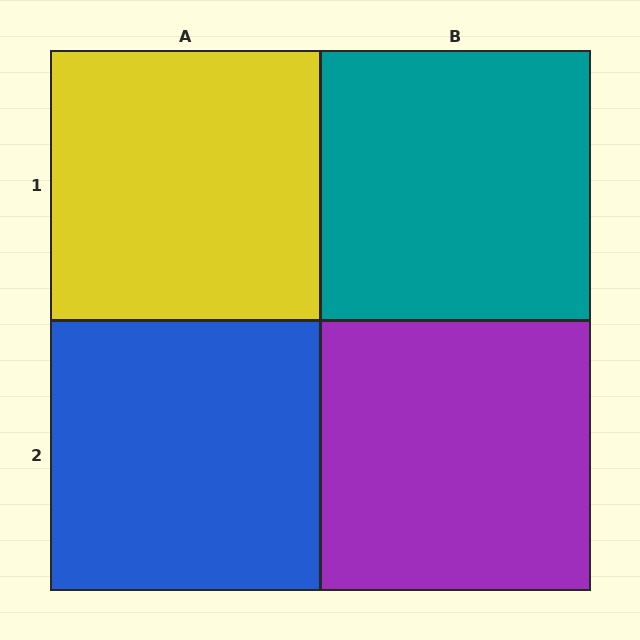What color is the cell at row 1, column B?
Teal.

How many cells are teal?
1 cell is teal.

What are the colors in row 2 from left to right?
Blue, purple.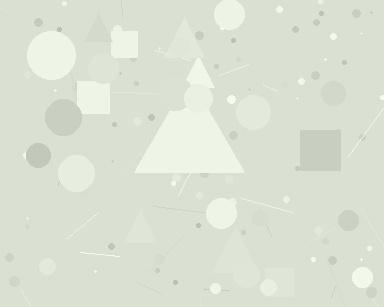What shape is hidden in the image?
A triangle is hidden in the image.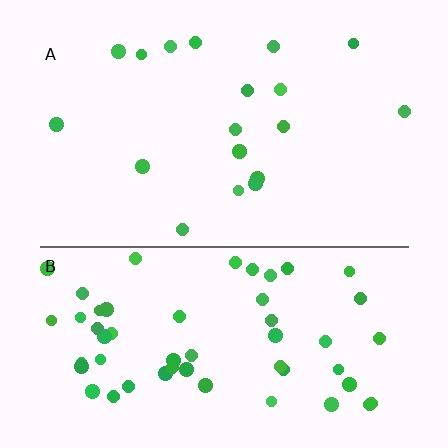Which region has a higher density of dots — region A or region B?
B (the bottom).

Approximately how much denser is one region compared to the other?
Approximately 3.0× — region B over region A.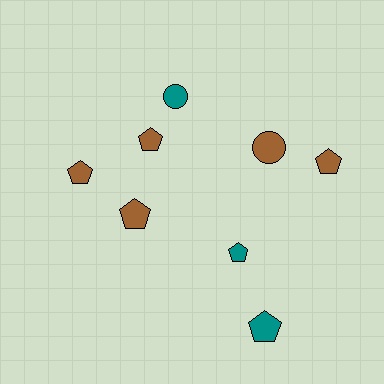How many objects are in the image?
There are 8 objects.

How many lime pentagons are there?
There are no lime pentagons.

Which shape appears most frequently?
Pentagon, with 6 objects.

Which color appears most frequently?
Brown, with 5 objects.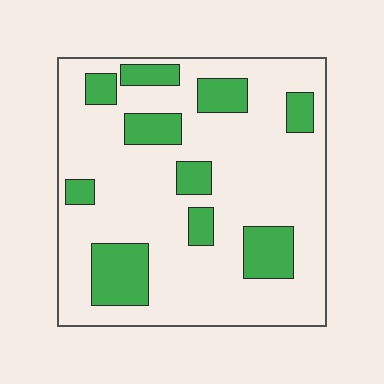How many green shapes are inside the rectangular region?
10.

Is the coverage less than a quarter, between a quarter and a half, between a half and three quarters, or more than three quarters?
Less than a quarter.